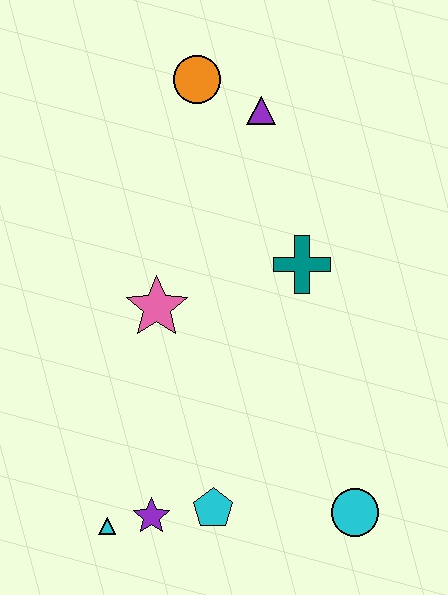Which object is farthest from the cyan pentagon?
The orange circle is farthest from the cyan pentagon.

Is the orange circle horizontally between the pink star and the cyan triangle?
No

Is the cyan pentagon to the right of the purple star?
Yes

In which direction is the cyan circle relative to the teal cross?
The cyan circle is below the teal cross.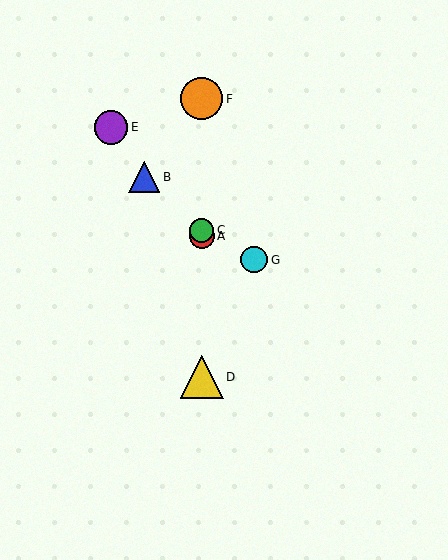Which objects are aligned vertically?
Objects A, C, D, F are aligned vertically.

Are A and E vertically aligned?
No, A is at x≈202 and E is at x≈111.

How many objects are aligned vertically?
4 objects (A, C, D, F) are aligned vertically.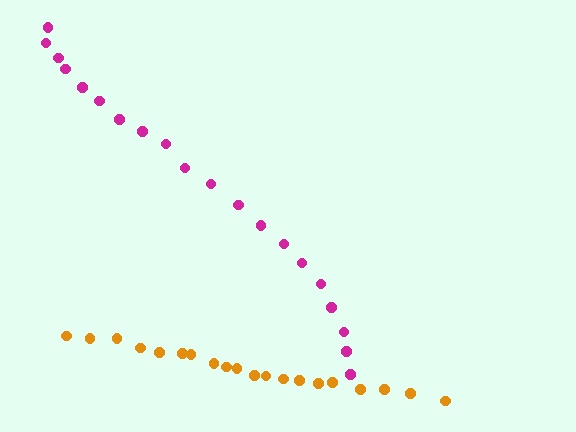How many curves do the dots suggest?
There are 2 distinct paths.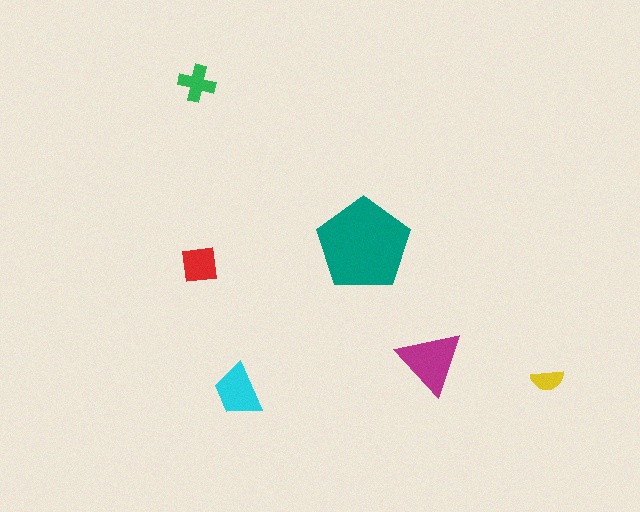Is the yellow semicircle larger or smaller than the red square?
Smaller.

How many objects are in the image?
There are 6 objects in the image.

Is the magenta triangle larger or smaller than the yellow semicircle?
Larger.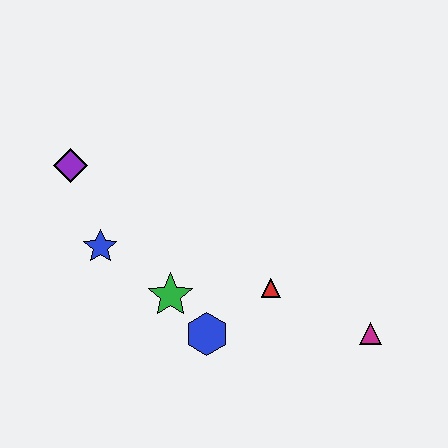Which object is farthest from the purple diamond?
The magenta triangle is farthest from the purple diamond.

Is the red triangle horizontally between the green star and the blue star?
No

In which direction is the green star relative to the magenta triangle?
The green star is to the left of the magenta triangle.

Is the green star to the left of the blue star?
No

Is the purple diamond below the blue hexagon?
No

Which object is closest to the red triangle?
The blue hexagon is closest to the red triangle.